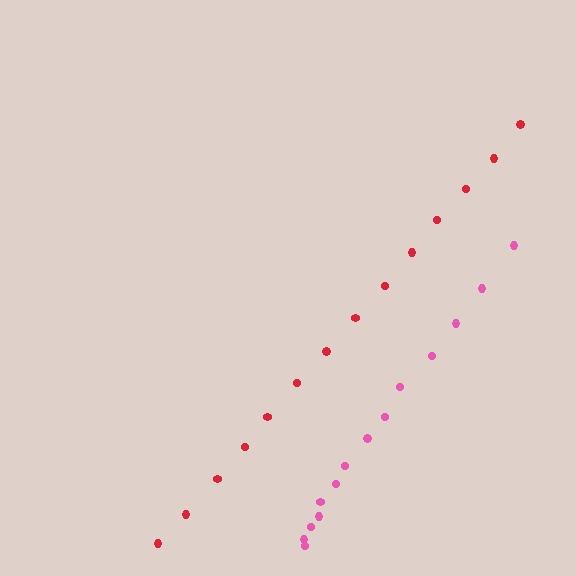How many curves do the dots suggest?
There are 2 distinct paths.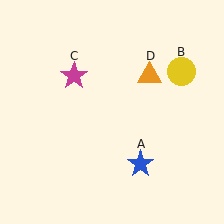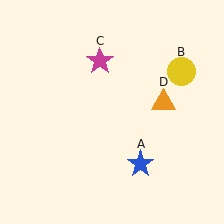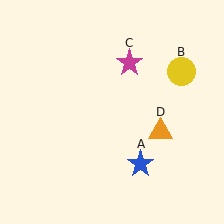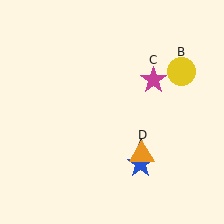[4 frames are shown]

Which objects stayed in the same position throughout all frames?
Blue star (object A) and yellow circle (object B) remained stationary.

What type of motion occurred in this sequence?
The magenta star (object C), orange triangle (object D) rotated clockwise around the center of the scene.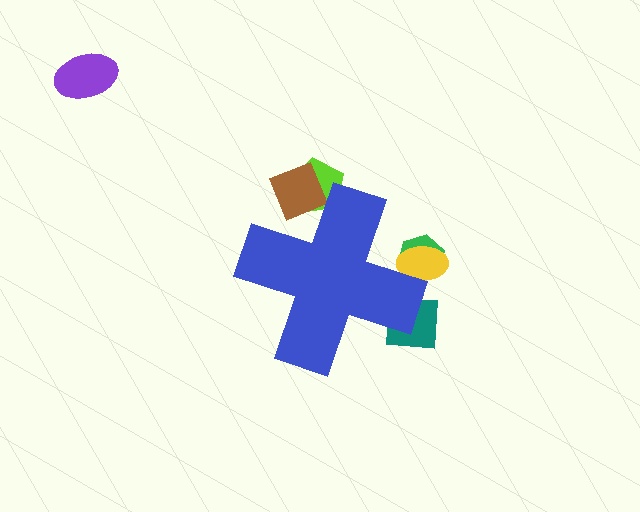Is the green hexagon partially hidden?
Yes, the green hexagon is partially hidden behind the blue cross.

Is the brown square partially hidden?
Yes, the brown square is partially hidden behind the blue cross.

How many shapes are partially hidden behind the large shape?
5 shapes are partially hidden.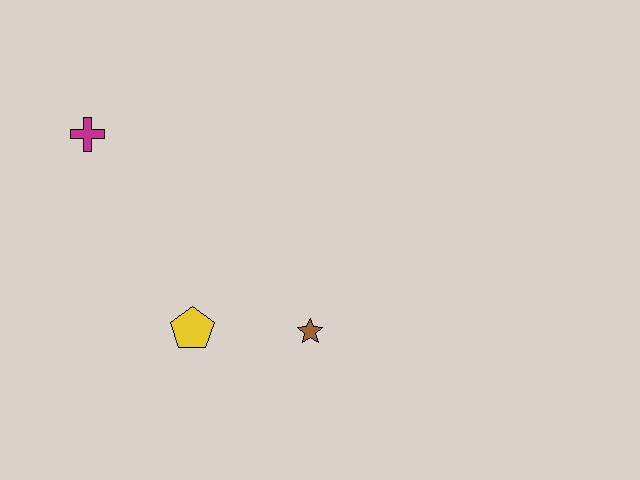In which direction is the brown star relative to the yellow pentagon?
The brown star is to the right of the yellow pentagon.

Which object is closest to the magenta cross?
The yellow pentagon is closest to the magenta cross.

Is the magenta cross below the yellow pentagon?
No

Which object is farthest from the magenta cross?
The brown star is farthest from the magenta cross.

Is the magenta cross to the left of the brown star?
Yes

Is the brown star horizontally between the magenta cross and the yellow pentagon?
No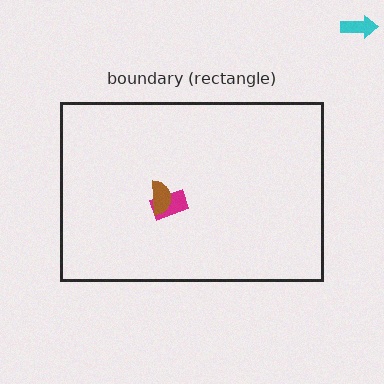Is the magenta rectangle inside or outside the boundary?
Inside.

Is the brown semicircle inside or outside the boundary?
Inside.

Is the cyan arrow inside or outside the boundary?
Outside.